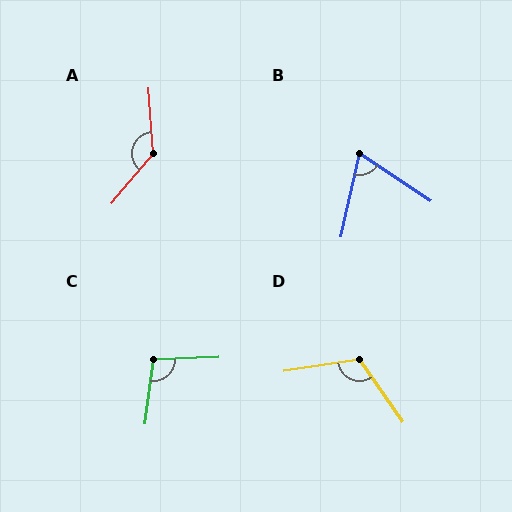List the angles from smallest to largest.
B (69°), C (100°), D (116°), A (136°).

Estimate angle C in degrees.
Approximately 100 degrees.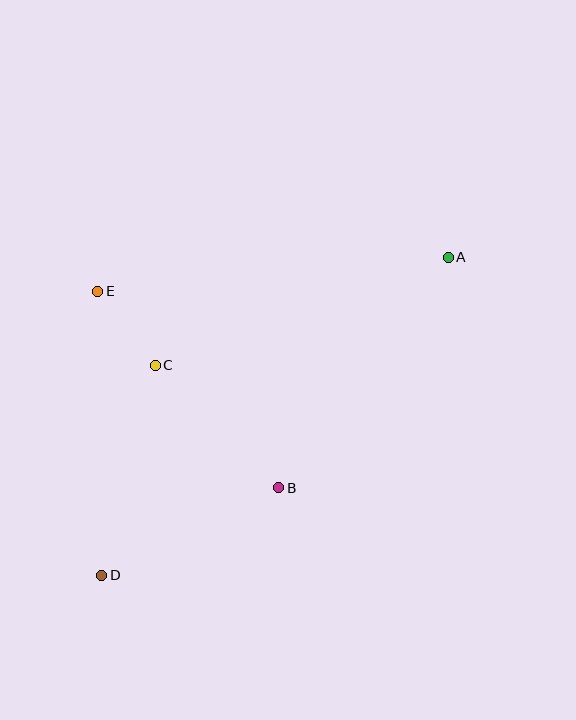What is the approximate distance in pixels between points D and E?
The distance between D and E is approximately 284 pixels.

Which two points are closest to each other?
Points C and E are closest to each other.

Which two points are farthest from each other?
Points A and D are farthest from each other.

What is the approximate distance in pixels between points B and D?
The distance between B and D is approximately 197 pixels.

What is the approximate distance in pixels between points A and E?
The distance between A and E is approximately 352 pixels.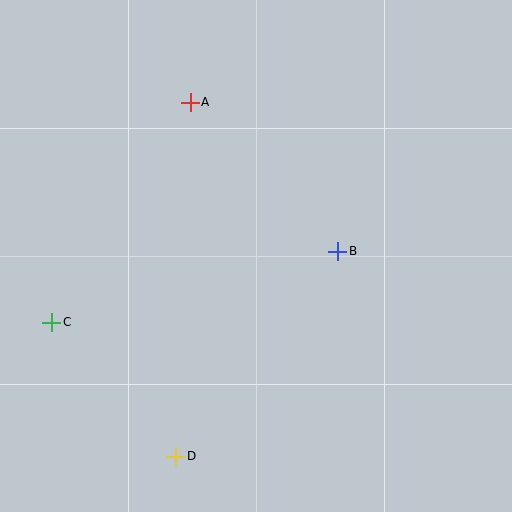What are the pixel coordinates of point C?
Point C is at (52, 322).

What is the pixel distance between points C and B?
The distance between C and B is 294 pixels.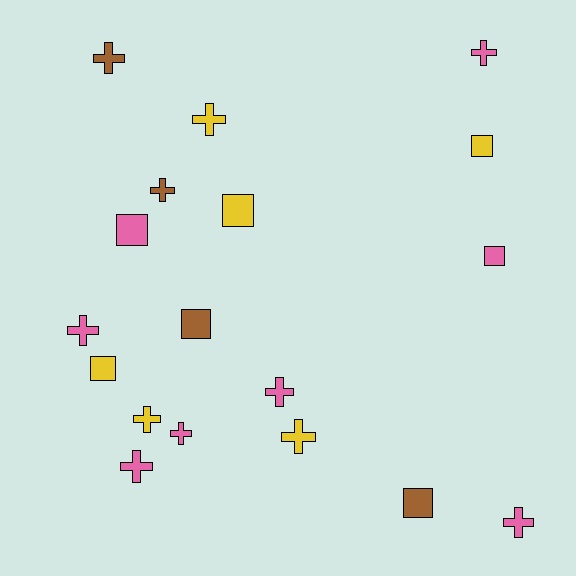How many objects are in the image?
There are 18 objects.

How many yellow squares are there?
There are 3 yellow squares.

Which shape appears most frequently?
Cross, with 11 objects.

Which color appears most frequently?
Pink, with 8 objects.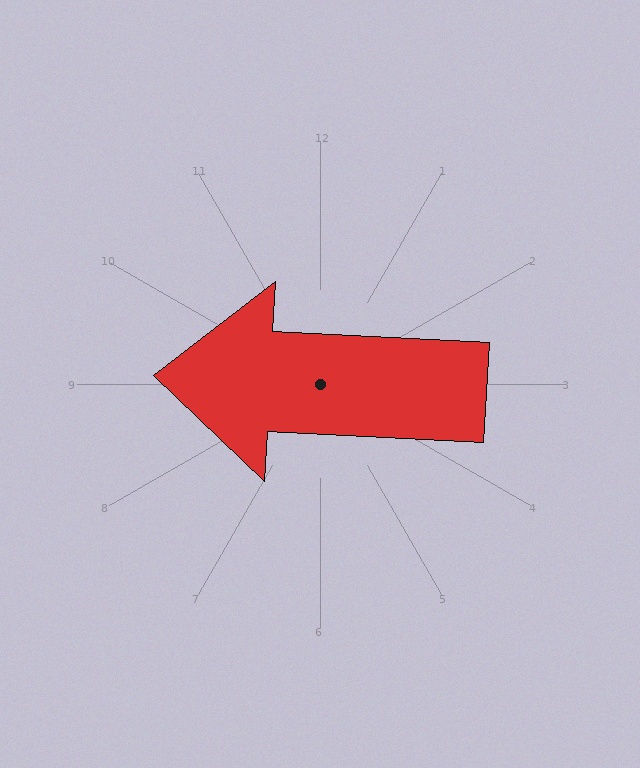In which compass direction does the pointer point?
West.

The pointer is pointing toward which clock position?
Roughly 9 o'clock.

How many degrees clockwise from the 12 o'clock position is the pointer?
Approximately 273 degrees.